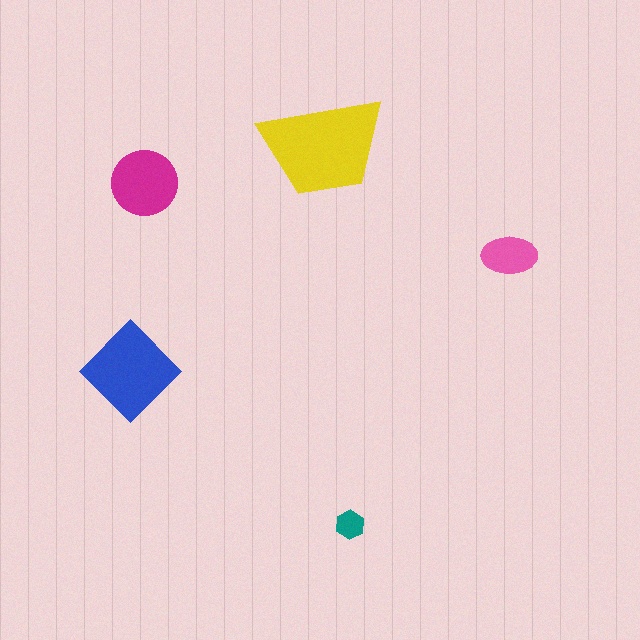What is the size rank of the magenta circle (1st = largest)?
3rd.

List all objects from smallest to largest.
The teal hexagon, the pink ellipse, the magenta circle, the blue diamond, the yellow trapezoid.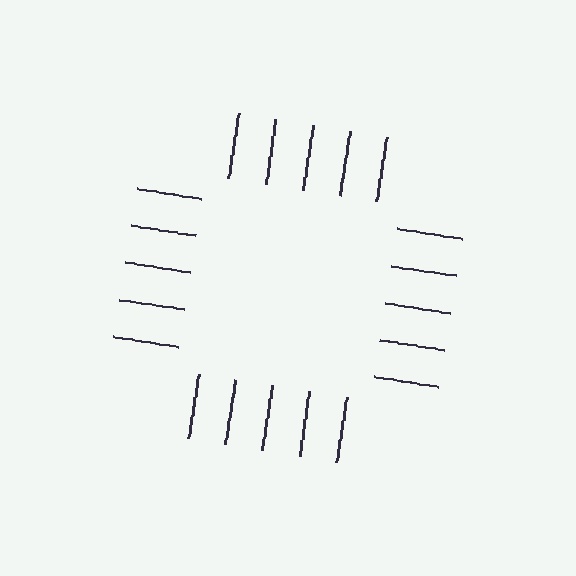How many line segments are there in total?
20 — 5 along each of the 4 edges.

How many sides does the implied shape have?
4 sides — the line-ends trace a square.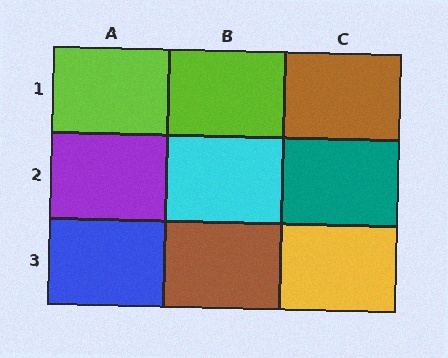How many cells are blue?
1 cell is blue.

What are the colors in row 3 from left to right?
Blue, brown, yellow.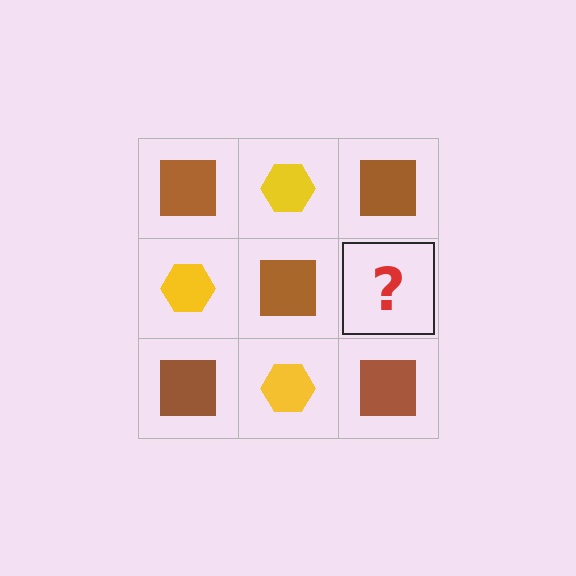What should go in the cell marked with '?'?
The missing cell should contain a yellow hexagon.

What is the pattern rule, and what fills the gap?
The rule is that it alternates brown square and yellow hexagon in a checkerboard pattern. The gap should be filled with a yellow hexagon.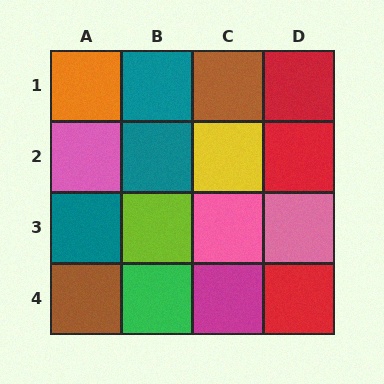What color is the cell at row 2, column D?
Red.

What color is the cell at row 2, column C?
Yellow.